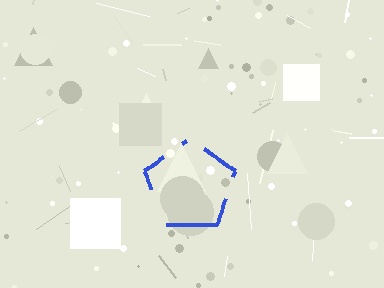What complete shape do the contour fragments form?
The contour fragments form a pentagon.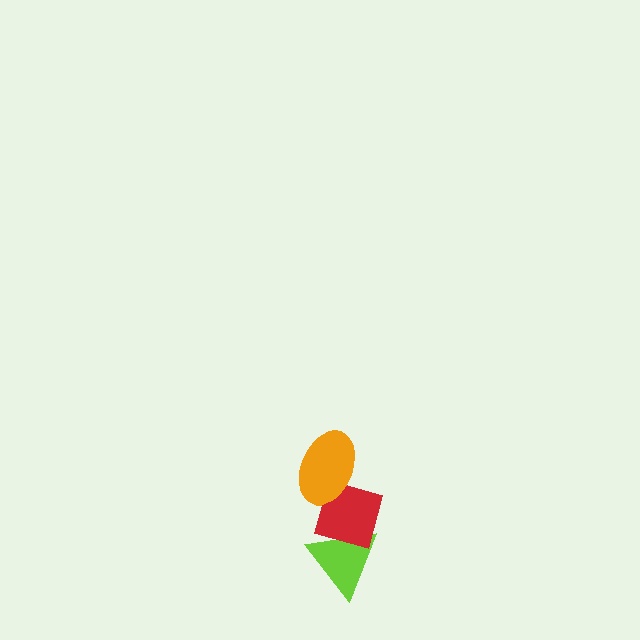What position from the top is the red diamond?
The red diamond is 2nd from the top.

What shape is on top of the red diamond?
The orange ellipse is on top of the red diamond.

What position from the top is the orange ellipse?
The orange ellipse is 1st from the top.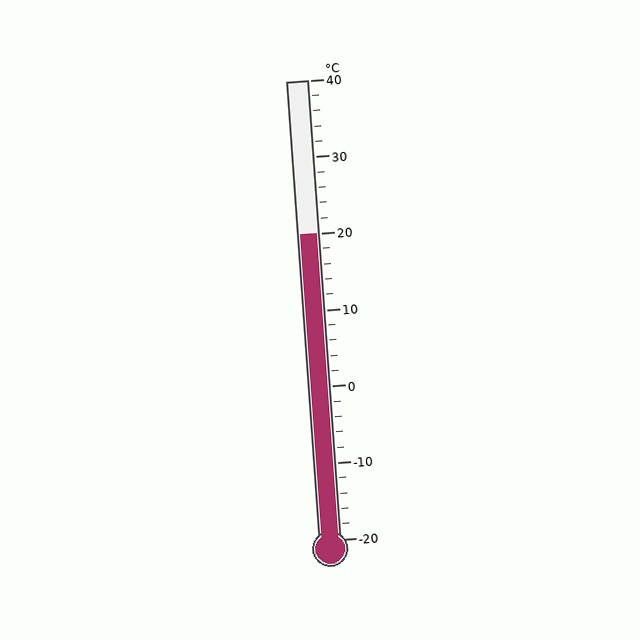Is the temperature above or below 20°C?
The temperature is at 20°C.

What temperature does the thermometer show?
The thermometer shows approximately 20°C.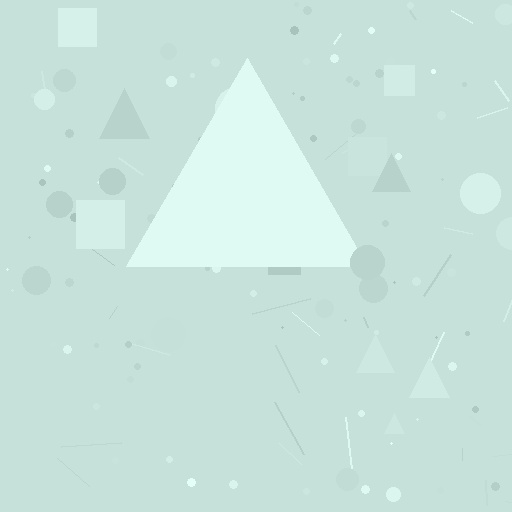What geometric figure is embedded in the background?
A triangle is embedded in the background.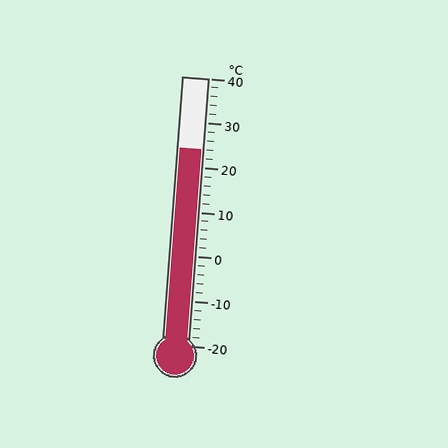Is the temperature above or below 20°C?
The temperature is above 20°C.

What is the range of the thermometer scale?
The thermometer scale ranges from -20°C to 40°C.